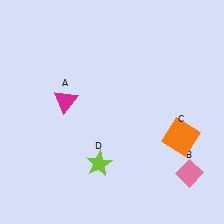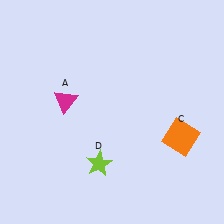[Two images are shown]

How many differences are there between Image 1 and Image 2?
There is 1 difference between the two images.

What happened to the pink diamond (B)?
The pink diamond (B) was removed in Image 2. It was in the bottom-right area of Image 1.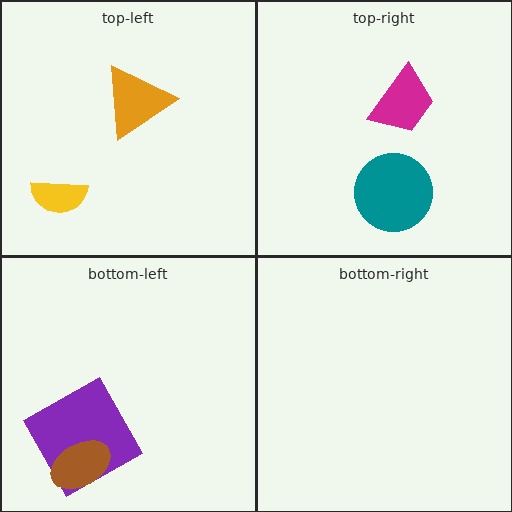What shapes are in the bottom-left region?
The purple square, the brown ellipse.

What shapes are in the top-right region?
The teal circle, the magenta trapezoid.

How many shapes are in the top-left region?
2.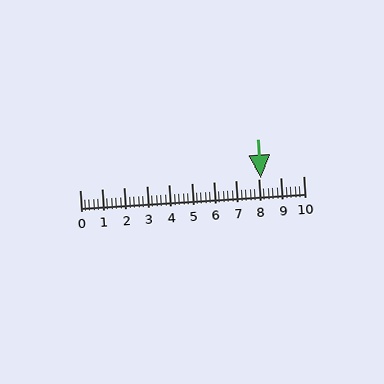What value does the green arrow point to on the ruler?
The green arrow points to approximately 8.1.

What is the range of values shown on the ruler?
The ruler shows values from 0 to 10.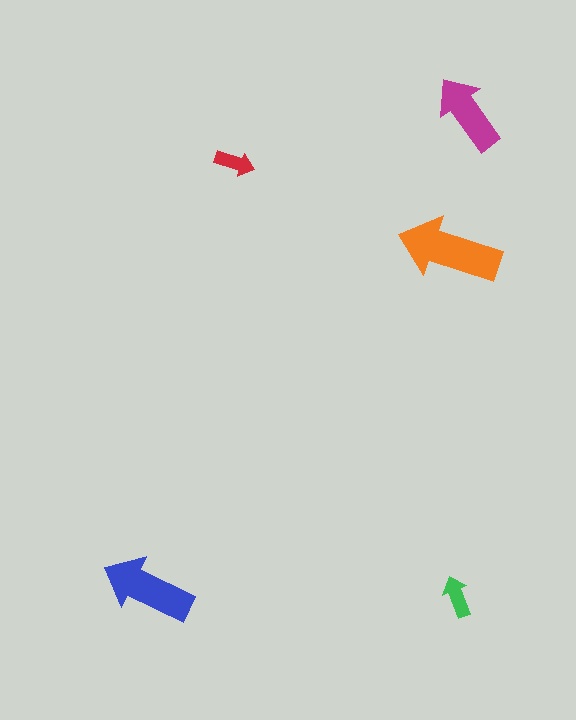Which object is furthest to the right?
The magenta arrow is rightmost.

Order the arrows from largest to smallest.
the orange one, the blue one, the magenta one, the green one, the red one.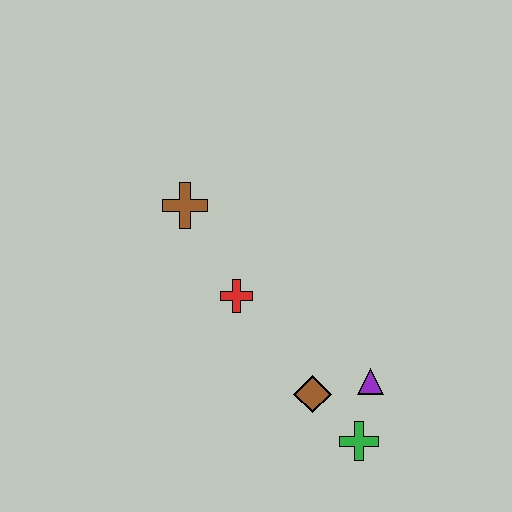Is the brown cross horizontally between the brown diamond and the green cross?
No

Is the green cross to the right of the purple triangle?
No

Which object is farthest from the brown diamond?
The brown cross is farthest from the brown diamond.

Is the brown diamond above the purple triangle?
No